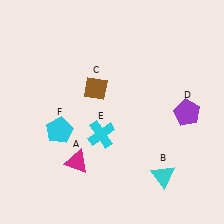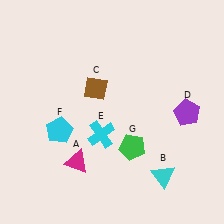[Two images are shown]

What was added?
A green pentagon (G) was added in Image 2.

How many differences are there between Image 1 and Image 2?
There is 1 difference between the two images.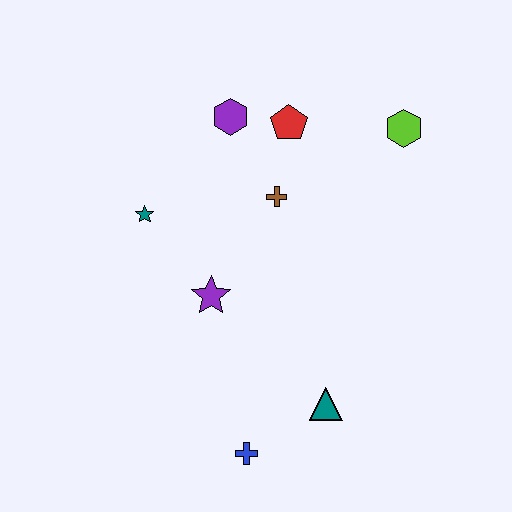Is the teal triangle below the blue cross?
No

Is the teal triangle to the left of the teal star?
No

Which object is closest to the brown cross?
The red pentagon is closest to the brown cross.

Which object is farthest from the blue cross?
The lime hexagon is farthest from the blue cross.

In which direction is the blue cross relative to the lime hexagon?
The blue cross is below the lime hexagon.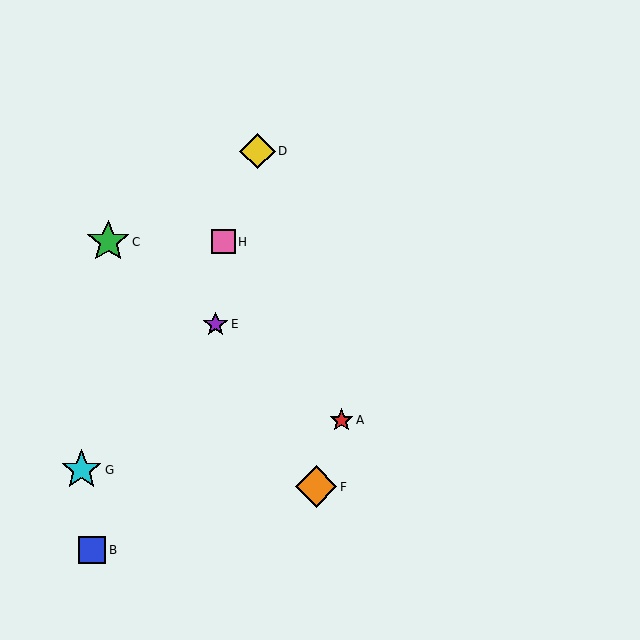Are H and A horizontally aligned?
No, H is at y≈242 and A is at y≈420.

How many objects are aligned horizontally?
2 objects (C, H) are aligned horizontally.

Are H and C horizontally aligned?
Yes, both are at y≈242.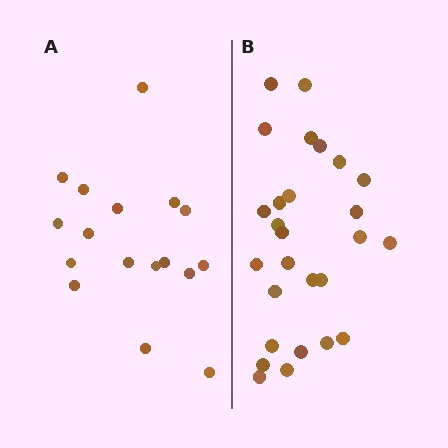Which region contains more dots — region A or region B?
Region B (the right region) has more dots.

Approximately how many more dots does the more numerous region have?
Region B has roughly 10 or so more dots than region A.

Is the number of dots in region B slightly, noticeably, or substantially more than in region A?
Region B has substantially more. The ratio is roughly 1.6 to 1.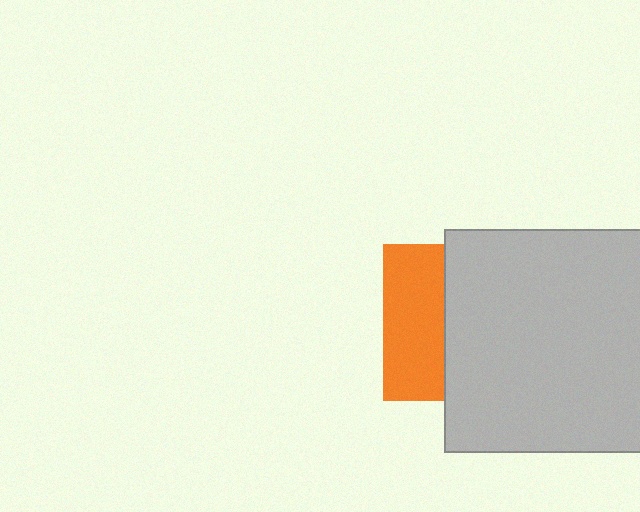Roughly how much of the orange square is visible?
A small part of it is visible (roughly 38%).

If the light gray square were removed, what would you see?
You would see the complete orange square.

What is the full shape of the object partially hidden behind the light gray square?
The partially hidden object is an orange square.